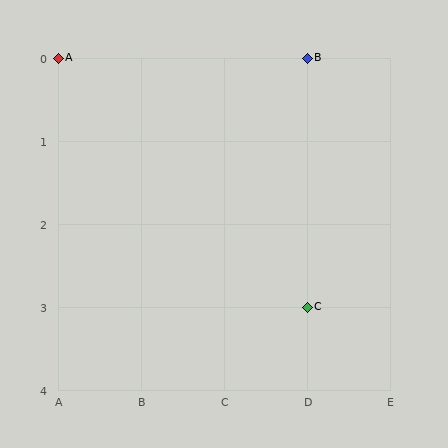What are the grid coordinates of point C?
Point C is at grid coordinates (D, 3).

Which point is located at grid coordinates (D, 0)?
Point B is at (D, 0).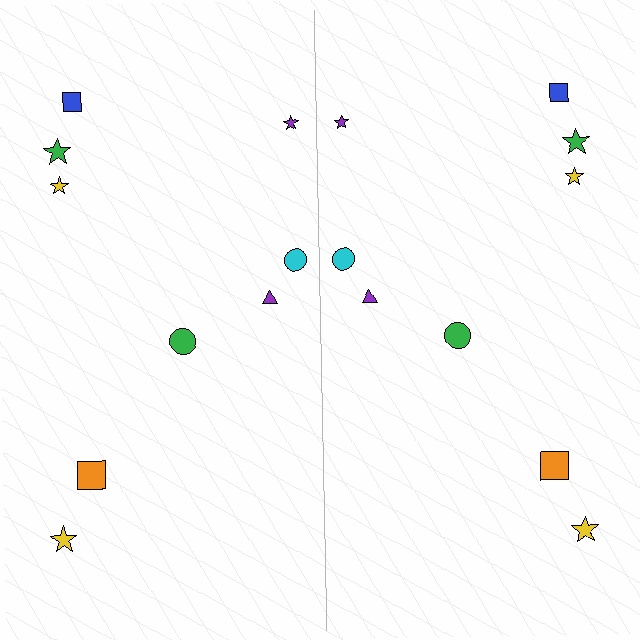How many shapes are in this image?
There are 18 shapes in this image.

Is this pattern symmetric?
Yes, this pattern has bilateral (reflection) symmetry.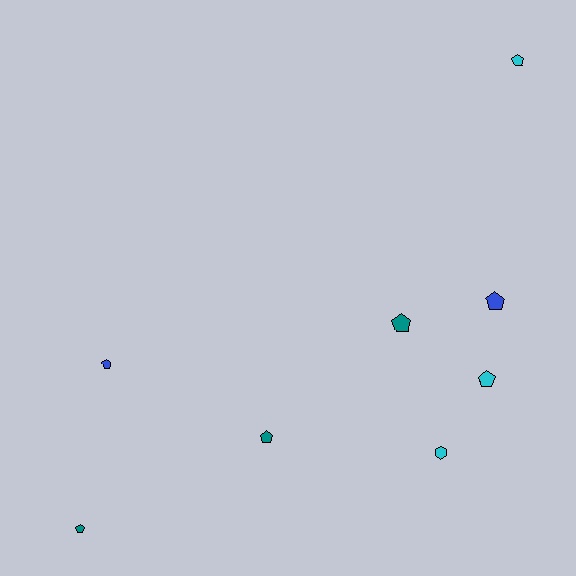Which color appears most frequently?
Cyan, with 3 objects.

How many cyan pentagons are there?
There are 2 cyan pentagons.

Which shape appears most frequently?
Pentagon, with 7 objects.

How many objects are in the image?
There are 8 objects.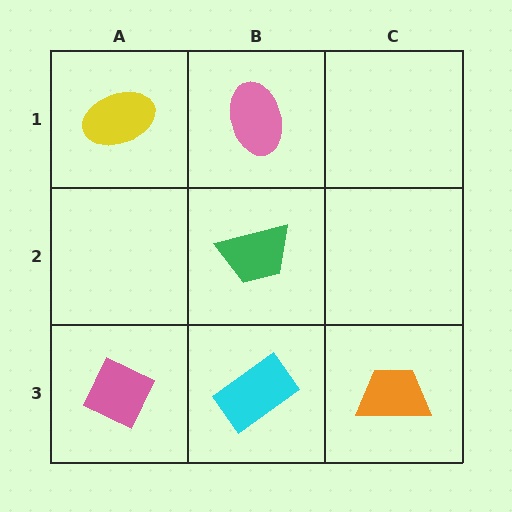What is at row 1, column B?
A pink ellipse.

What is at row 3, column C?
An orange trapezoid.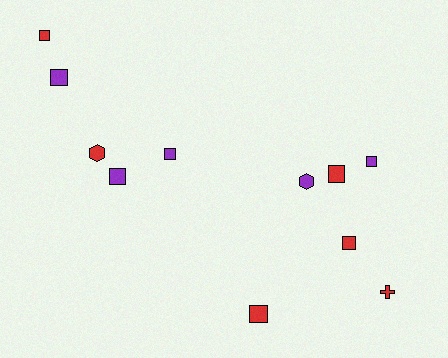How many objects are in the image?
There are 11 objects.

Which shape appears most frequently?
Square, with 8 objects.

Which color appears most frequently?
Red, with 6 objects.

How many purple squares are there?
There are 4 purple squares.